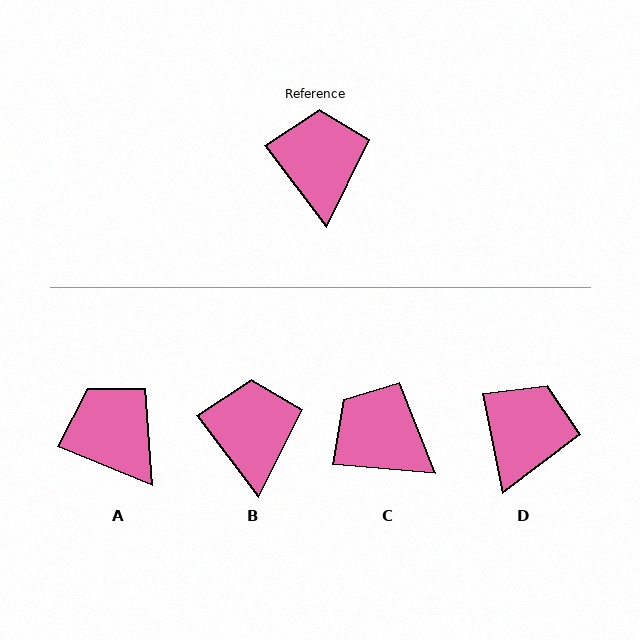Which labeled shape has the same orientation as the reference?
B.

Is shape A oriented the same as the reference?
No, it is off by about 30 degrees.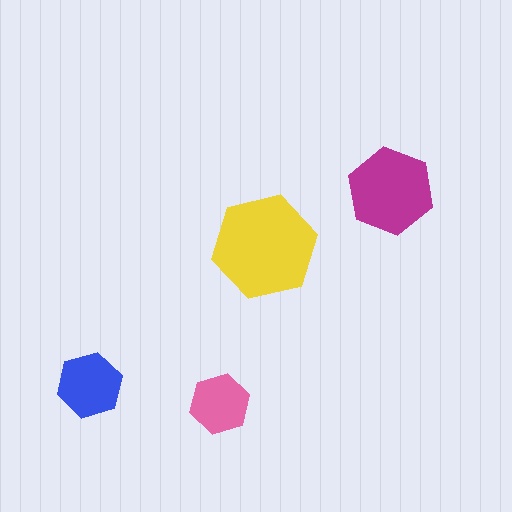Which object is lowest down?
The pink hexagon is bottommost.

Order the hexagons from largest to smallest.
the yellow one, the magenta one, the blue one, the pink one.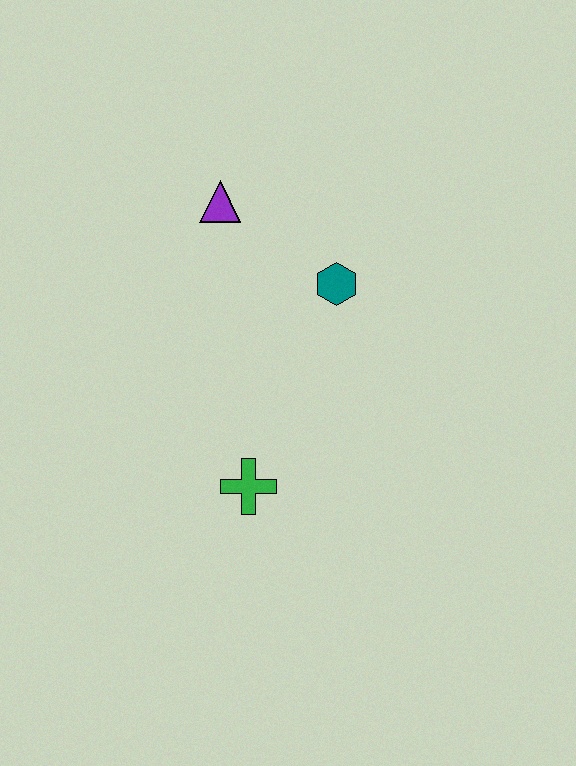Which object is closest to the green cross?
The teal hexagon is closest to the green cross.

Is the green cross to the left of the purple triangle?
No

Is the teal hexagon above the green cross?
Yes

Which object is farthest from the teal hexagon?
The green cross is farthest from the teal hexagon.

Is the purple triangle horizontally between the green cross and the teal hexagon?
No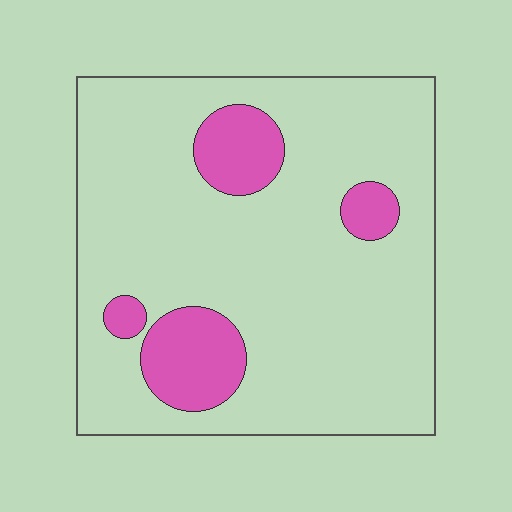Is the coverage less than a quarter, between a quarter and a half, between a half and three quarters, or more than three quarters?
Less than a quarter.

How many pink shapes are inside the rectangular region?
4.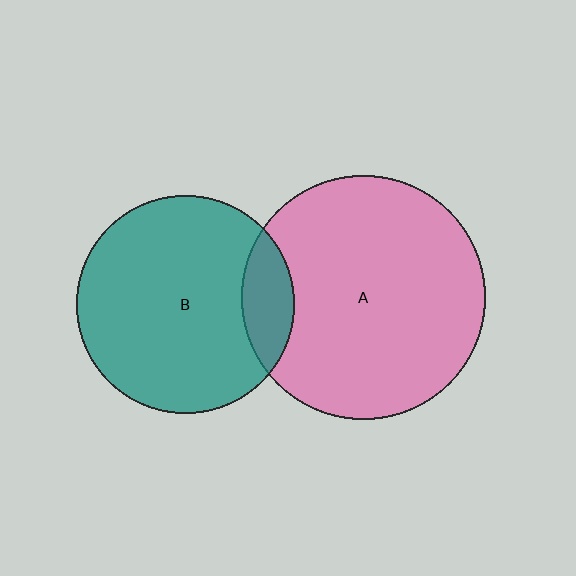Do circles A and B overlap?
Yes.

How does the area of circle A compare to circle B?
Approximately 1.3 times.